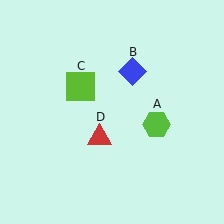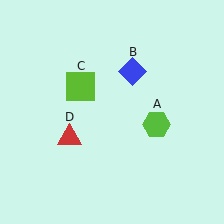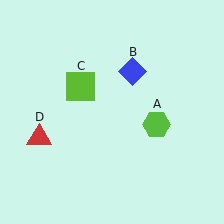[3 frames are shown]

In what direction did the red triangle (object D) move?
The red triangle (object D) moved left.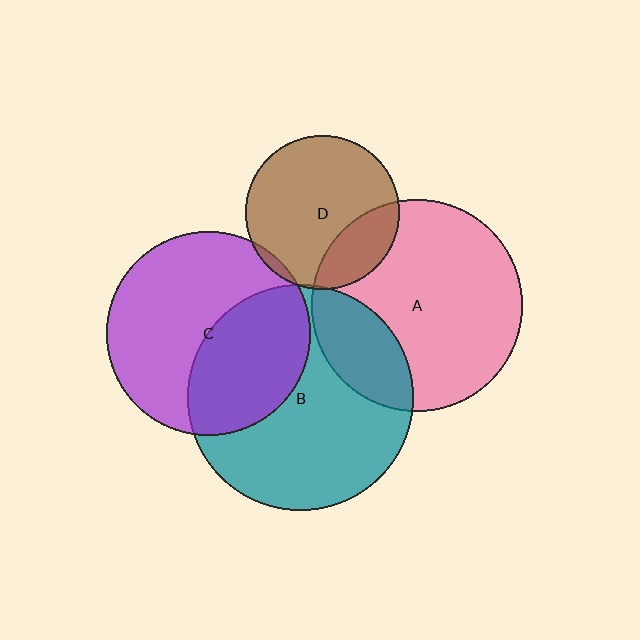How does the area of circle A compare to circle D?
Approximately 1.9 times.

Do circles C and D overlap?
Yes.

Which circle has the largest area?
Circle B (teal).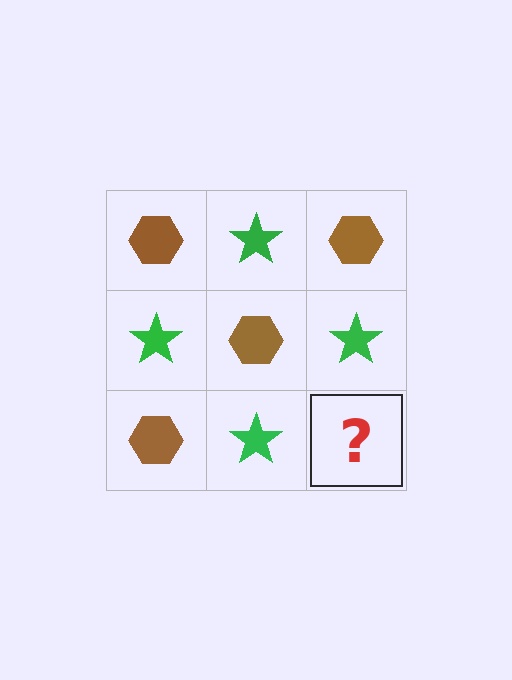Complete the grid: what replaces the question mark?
The question mark should be replaced with a brown hexagon.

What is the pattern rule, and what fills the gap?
The rule is that it alternates brown hexagon and green star in a checkerboard pattern. The gap should be filled with a brown hexagon.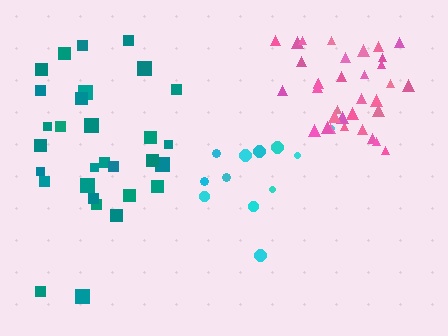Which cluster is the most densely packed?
Pink.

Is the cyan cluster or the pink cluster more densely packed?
Pink.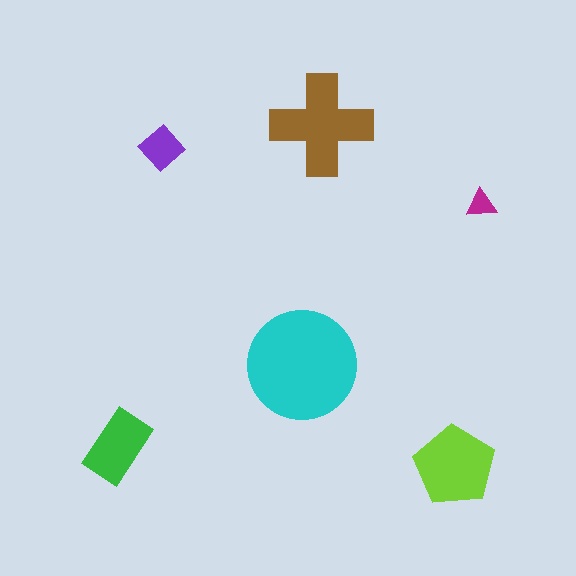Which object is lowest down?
The lime pentagon is bottommost.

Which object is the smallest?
The magenta triangle.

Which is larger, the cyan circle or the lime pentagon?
The cyan circle.